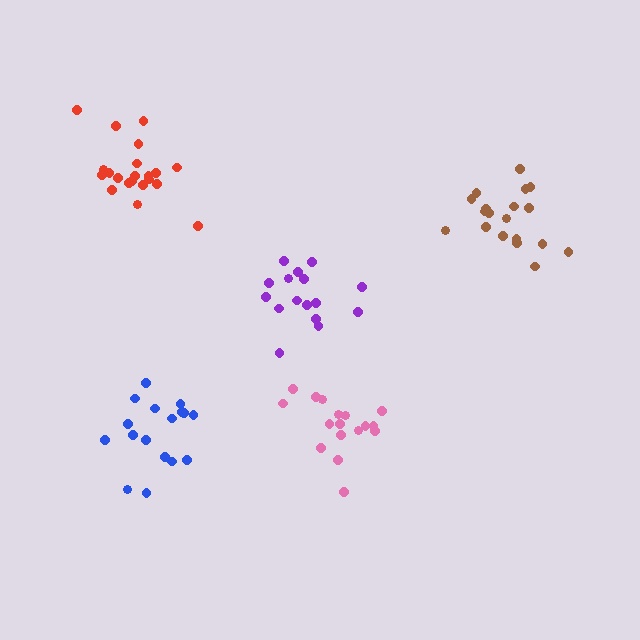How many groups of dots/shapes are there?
There are 5 groups.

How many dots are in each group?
Group 1: 16 dots, Group 2: 17 dots, Group 3: 19 dots, Group 4: 21 dots, Group 5: 17 dots (90 total).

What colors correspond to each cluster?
The clusters are colored: purple, blue, brown, red, pink.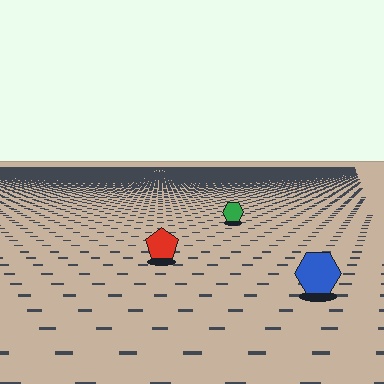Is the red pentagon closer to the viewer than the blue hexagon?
No. The blue hexagon is closer — you can tell from the texture gradient: the ground texture is coarser near it.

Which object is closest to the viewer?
The blue hexagon is closest. The texture marks near it are larger and more spread out.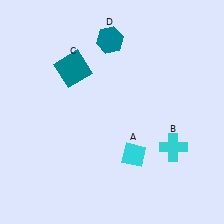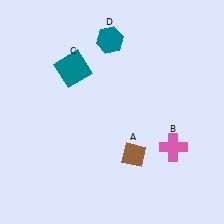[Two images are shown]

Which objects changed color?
A changed from cyan to brown. B changed from cyan to pink.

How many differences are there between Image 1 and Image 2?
There are 2 differences between the two images.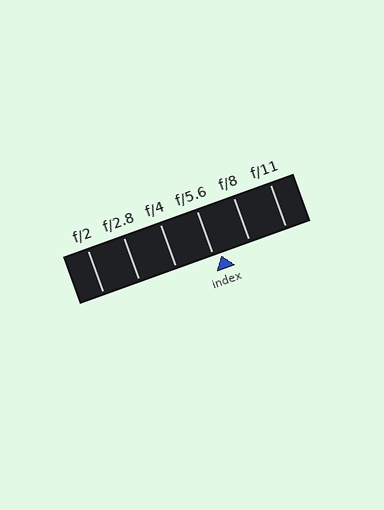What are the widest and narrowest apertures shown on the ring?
The widest aperture shown is f/2 and the narrowest is f/11.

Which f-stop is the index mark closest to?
The index mark is closest to f/5.6.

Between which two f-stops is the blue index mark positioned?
The index mark is between f/5.6 and f/8.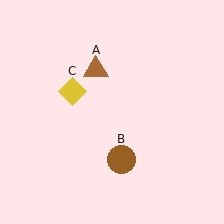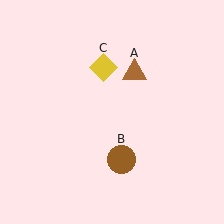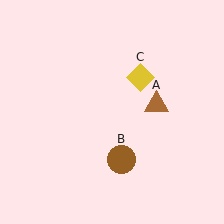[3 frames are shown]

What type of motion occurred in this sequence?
The brown triangle (object A), yellow diamond (object C) rotated clockwise around the center of the scene.